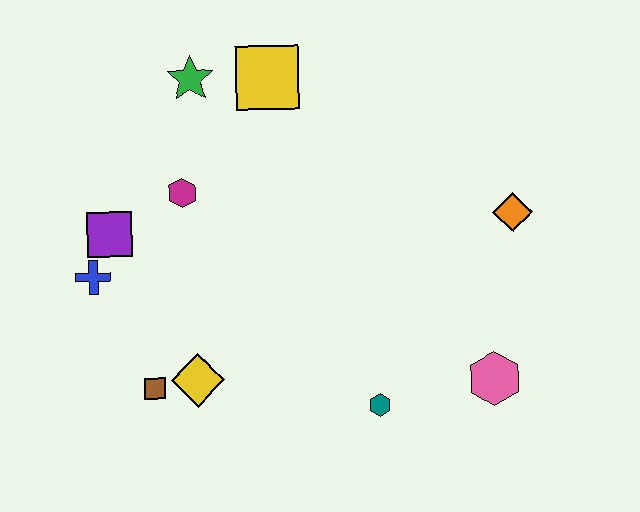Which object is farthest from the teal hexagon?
The green star is farthest from the teal hexagon.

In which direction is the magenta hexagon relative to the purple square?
The magenta hexagon is to the right of the purple square.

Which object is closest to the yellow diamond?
The brown square is closest to the yellow diamond.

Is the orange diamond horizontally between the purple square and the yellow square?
No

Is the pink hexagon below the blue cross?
Yes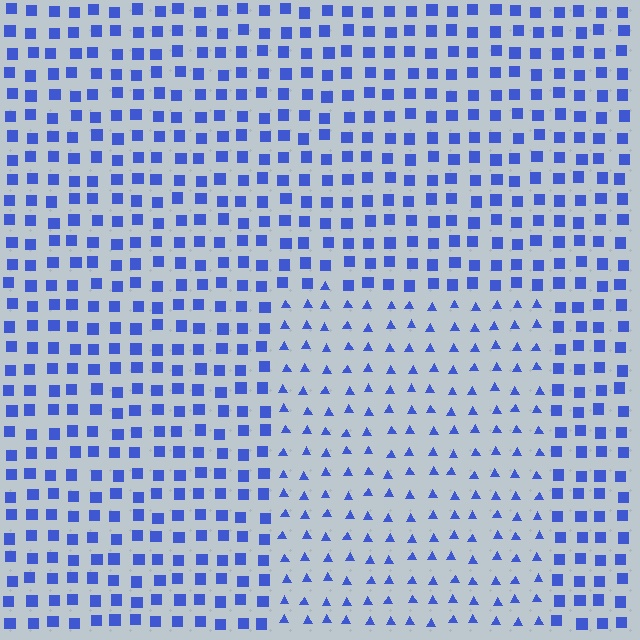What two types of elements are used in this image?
The image uses triangles inside the rectangle region and squares outside it.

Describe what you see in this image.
The image is filled with small blue elements arranged in a uniform grid. A rectangle-shaped region contains triangles, while the surrounding area contains squares. The boundary is defined purely by the change in element shape.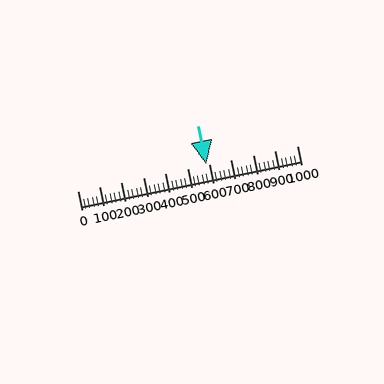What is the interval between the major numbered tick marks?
The major tick marks are spaced 100 units apart.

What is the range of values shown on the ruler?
The ruler shows values from 0 to 1000.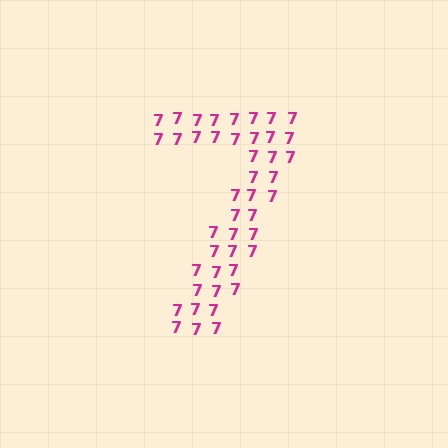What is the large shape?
The large shape is the digit 7.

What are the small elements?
The small elements are digit 7's.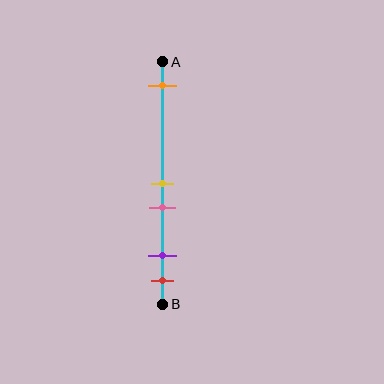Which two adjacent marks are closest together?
The yellow and pink marks are the closest adjacent pair.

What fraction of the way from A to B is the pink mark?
The pink mark is approximately 60% (0.6) of the way from A to B.